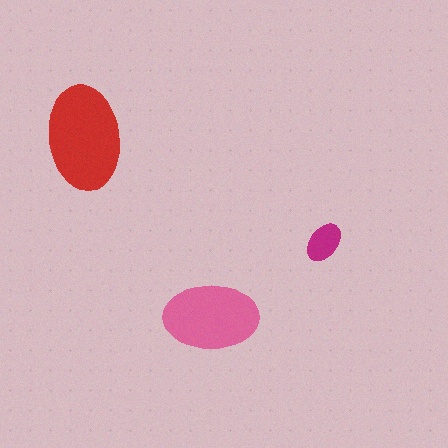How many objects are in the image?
There are 3 objects in the image.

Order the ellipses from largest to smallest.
the red one, the pink one, the magenta one.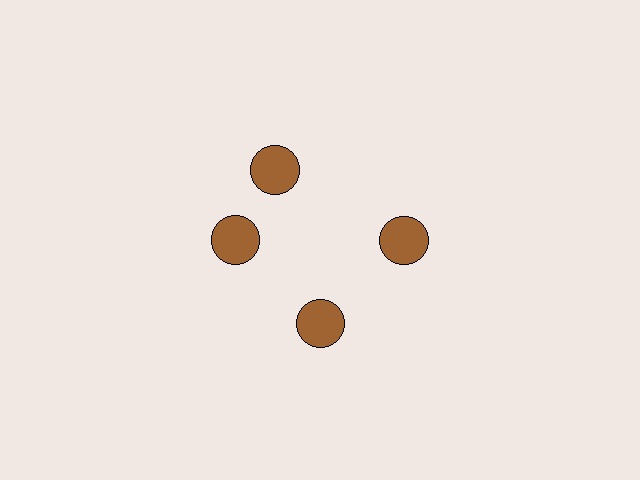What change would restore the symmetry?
The symmetry would be restored by rotating it back into even spacing with its neighbors so that all 4 circles sit at equal angles and equal distance from the center.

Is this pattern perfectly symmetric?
No. The 4 brown circles are arranged in a ring, but one element near the 12 o'clock position is rotated out of alignment along the ring, breaking the 4-fold rotational symmetry.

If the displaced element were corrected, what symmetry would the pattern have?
It would have 4-fold rotational symmetry — the pattern would map onto itself every 90 degrees.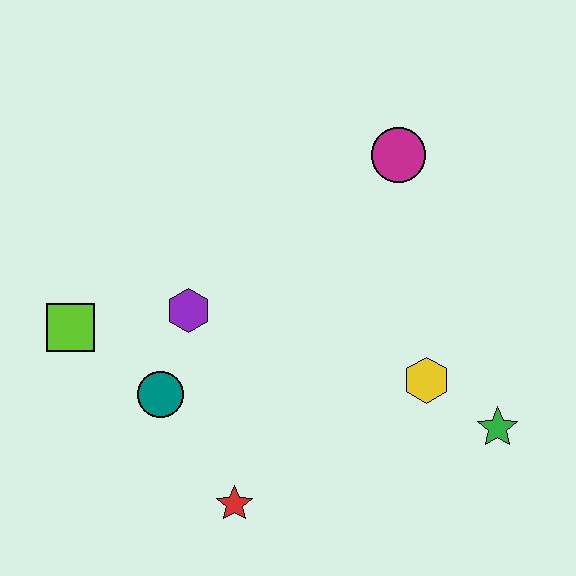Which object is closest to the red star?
The teal circle is closest to the red star.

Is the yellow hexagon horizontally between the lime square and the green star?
Yes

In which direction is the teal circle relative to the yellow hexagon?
The teal circle is to the left of the yellow hexagon.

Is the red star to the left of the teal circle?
No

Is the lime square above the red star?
Yes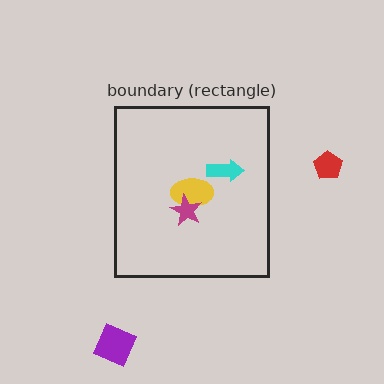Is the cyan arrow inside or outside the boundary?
Inside.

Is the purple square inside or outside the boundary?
Outside.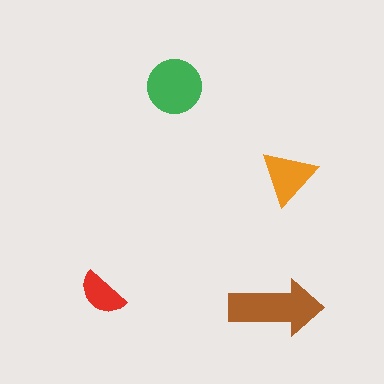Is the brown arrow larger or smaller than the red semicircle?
Larger.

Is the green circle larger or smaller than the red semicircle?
Larger.